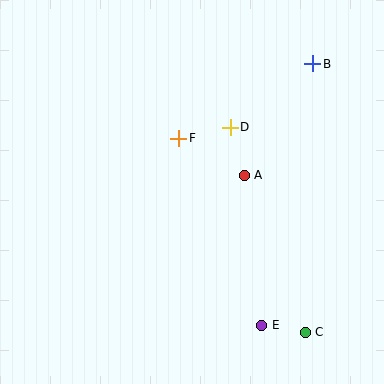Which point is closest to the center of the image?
Point A at (244, 175) is closest to the center.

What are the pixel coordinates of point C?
Point C is at (305, 332).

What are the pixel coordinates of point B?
Point B is at (313, 64).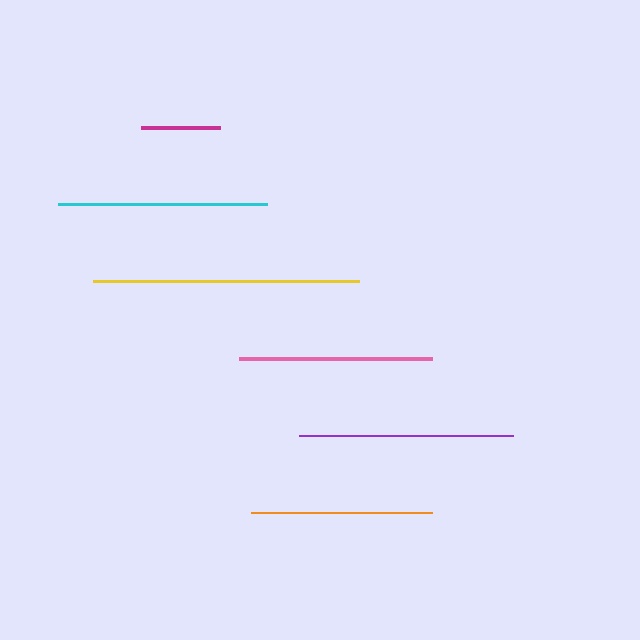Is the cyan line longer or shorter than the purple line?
The purple line is longer than the cyan line.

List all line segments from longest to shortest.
From longest to shortest: yellow, purple, cyan, pink, orange, magenta.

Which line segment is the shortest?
The magenta line is the shortest at approximately 79 pixels.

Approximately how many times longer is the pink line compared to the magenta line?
The pink line is approximately 2.4 times the length of the magenta line.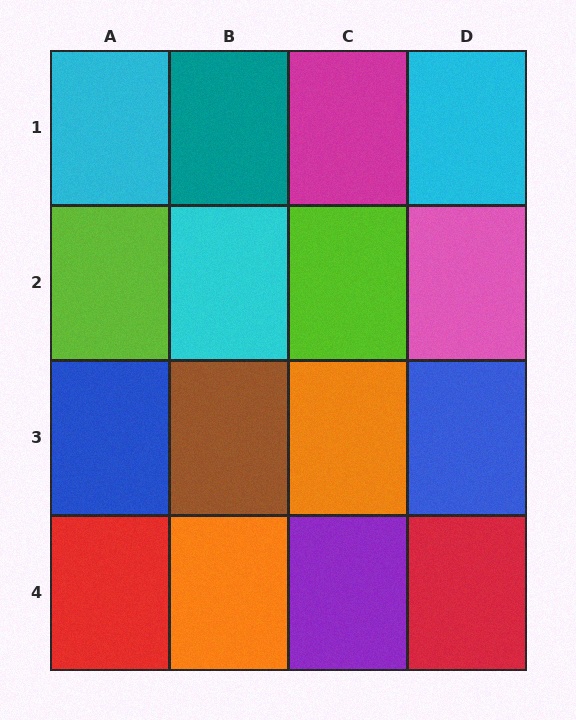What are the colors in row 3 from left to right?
Blue, brown, orange, blue.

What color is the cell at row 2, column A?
Lime.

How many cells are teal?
1 cell is teal.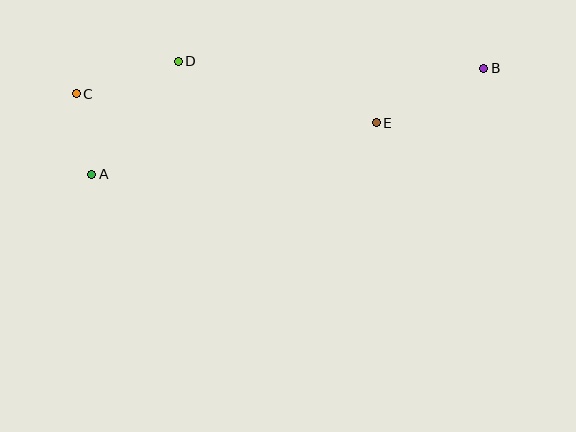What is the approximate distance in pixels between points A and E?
The distance between A and E is approximately 289 pixels.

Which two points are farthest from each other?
Points B and C are farthest from each other.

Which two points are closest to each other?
Points A and C are closest to each other.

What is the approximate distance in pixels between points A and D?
The distance between A and D is approximately 142 pixels.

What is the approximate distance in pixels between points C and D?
The distance between C and D is approximately 107 pixels.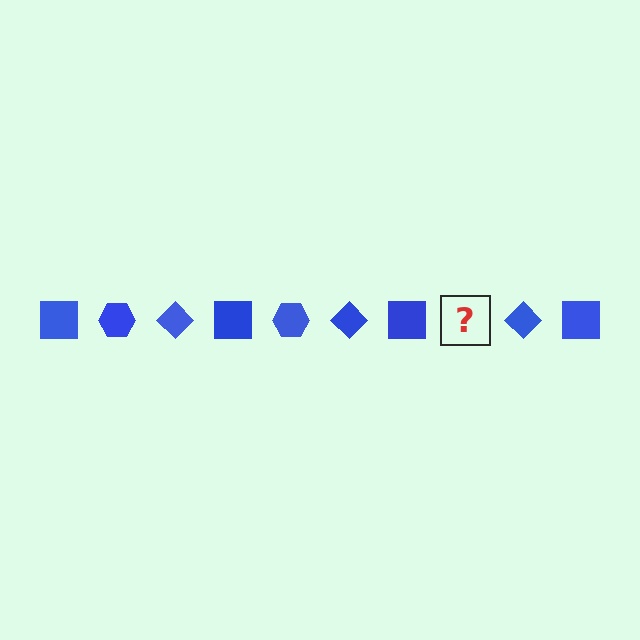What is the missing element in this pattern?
The missing element is a blue hexagon.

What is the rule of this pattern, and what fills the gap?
The rule is that the pattern cycles through square, hexagon, diamond shapes in blue. The gap should be filled with a blue hexagon.